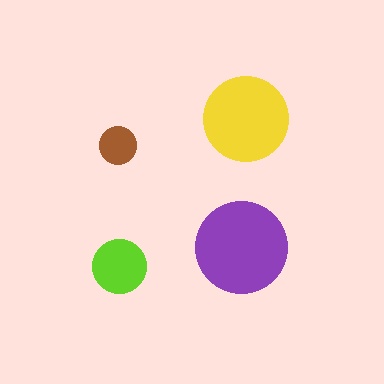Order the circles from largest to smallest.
the purple one, the yellow one, the lime one, the brown one.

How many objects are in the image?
There are 4 objects in the image.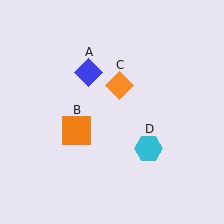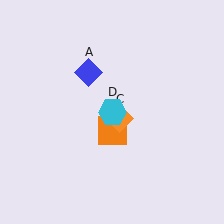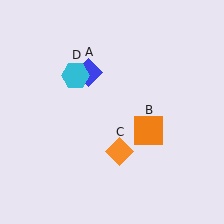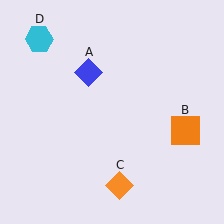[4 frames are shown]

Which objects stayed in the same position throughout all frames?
Blue diamond (object A) remained stationary.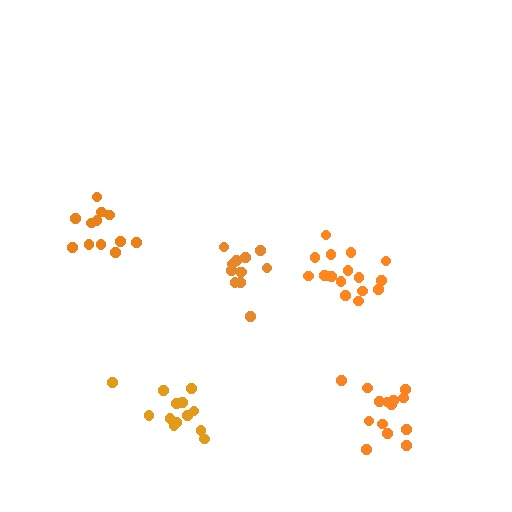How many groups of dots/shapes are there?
There are 5 groups.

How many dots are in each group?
Group 1: 17 dots, Group 2: 12 dots, Group 3: 12 dots, Group 4: 14 dots, Group 5: 13 dots (68 total).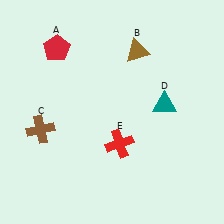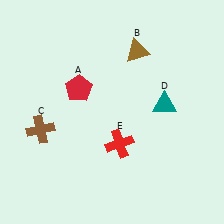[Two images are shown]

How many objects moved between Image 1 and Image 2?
1 object moved between the two images.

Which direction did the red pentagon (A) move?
The red pentagon (A) moved down.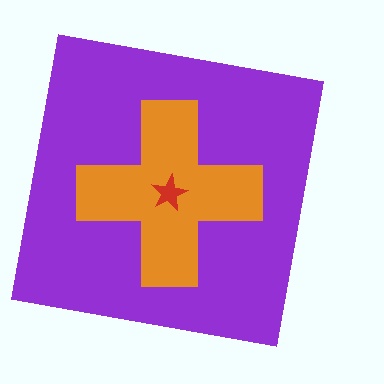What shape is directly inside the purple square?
The orange cross.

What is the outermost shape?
The purple square.